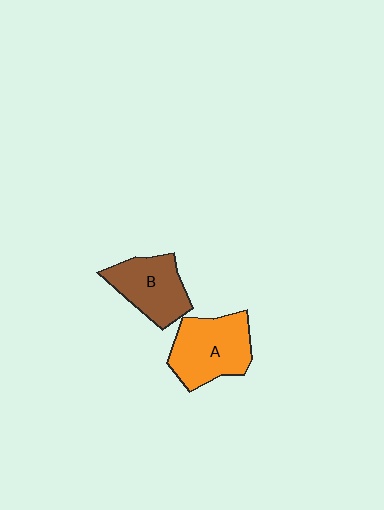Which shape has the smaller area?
Shape B (brown).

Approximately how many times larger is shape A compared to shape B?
Approximately 1.2 times.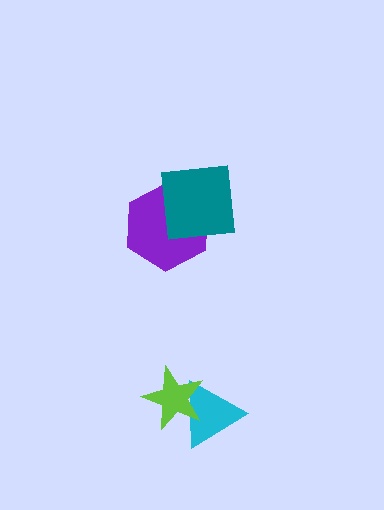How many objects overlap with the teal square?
1 object overlaps with the teal square.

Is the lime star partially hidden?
No, no other shape covers it.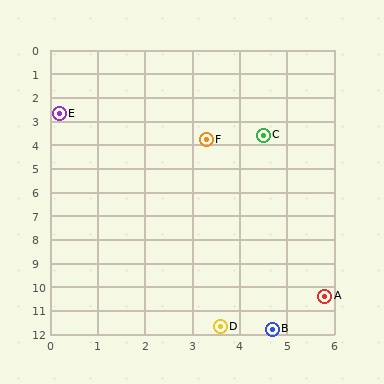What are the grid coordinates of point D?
Point D is at approximately (3.6, 11.7).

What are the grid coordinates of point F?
Point F is at approximately (3.3, 3.8).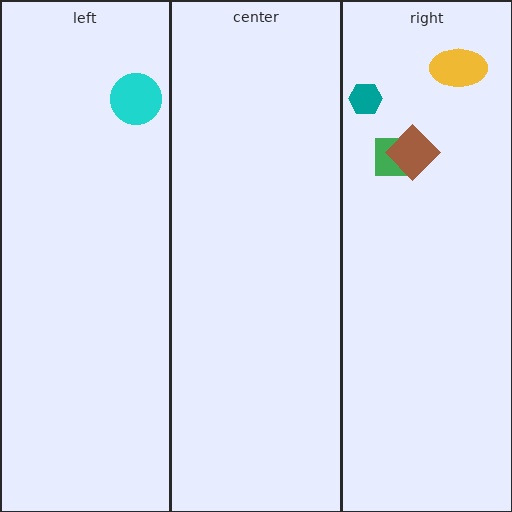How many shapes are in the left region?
1.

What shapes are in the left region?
The cyan circle.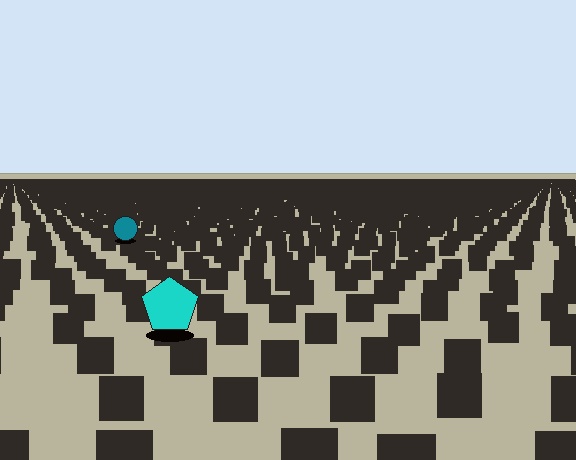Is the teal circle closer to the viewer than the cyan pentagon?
No. The cyan pentagon is closer — you can tell from the texture gradient: the ground texture is coarser near it.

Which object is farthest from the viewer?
The teal circle is farthest from the viewer. It appears smaller and the ground texture around it is denser.